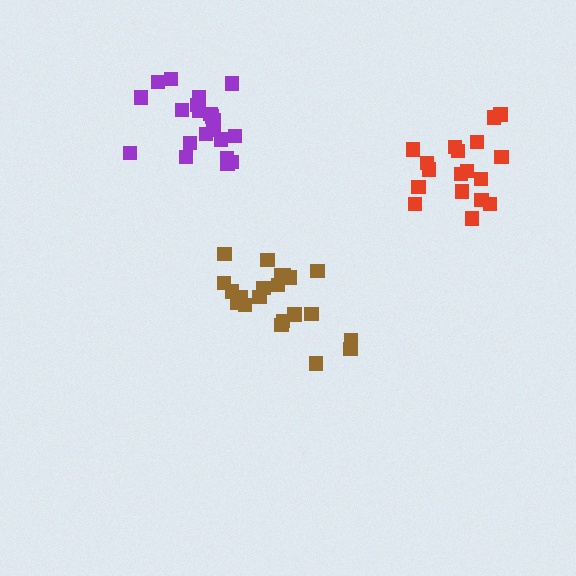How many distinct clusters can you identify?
There are 3 distinct clusters.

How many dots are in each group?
Group 1: 21 dots, Group 2: 18 dots, Group 3: 21 dots (60 total).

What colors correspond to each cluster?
The clusters are colored: purple, red, brown.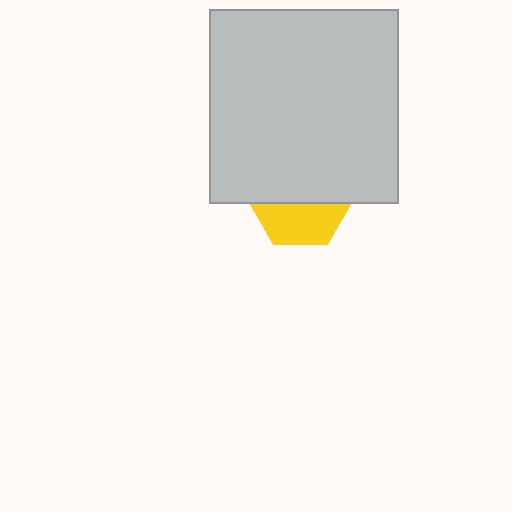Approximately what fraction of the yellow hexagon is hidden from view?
Roughly 58% of the yellow hexagon is hidden behind the light gray rectangle.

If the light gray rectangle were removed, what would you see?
You would see the complete yellow hexagon.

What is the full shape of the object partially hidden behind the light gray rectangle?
The partially hidden object is a yellow hexagon.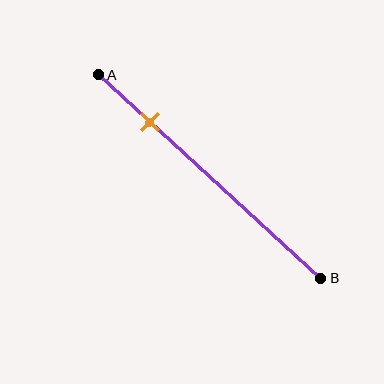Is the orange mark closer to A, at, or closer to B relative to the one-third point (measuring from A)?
The orange mark is closer to point A than the one-third point of segment AB.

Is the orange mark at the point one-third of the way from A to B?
No, the mark is at about 25% from A, not at the 33% one-third point.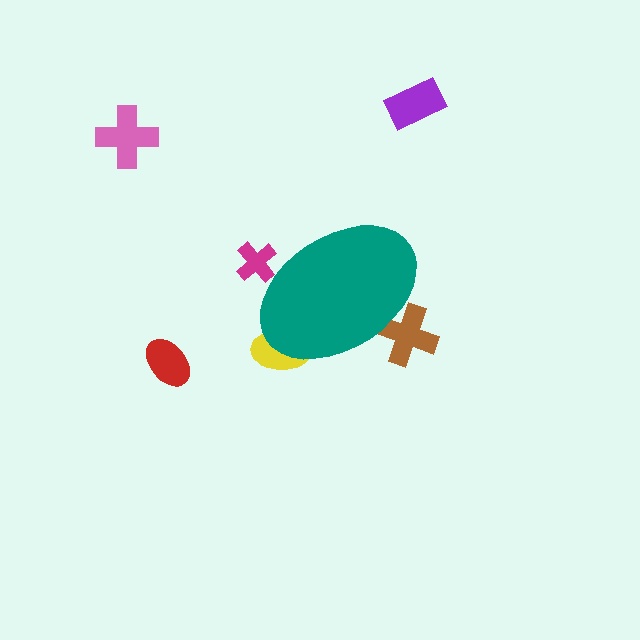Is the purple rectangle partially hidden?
No, the purple rectangle is fully visible.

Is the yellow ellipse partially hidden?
Yes, the yellow ellipse is partially hidden behind the teal ellipse.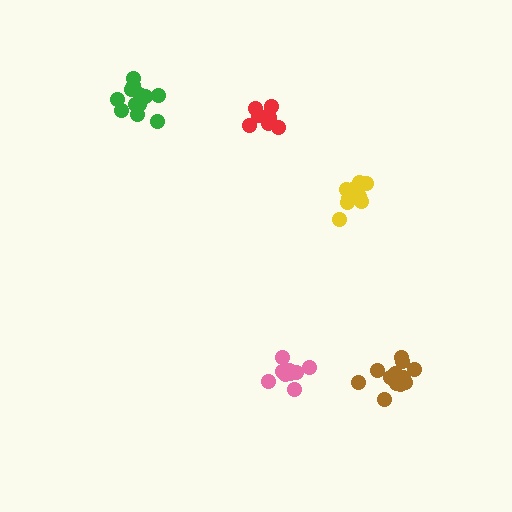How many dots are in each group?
Group 1: 12 dots, Group 2: 10 dots, Group 3: 9 dots, Group 4: 13 dots, Group 5: 12 dots (56 total).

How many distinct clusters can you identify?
There are 5 distinct clusters.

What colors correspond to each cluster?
The clusters are colored: yellow, red, pink, brown, green.